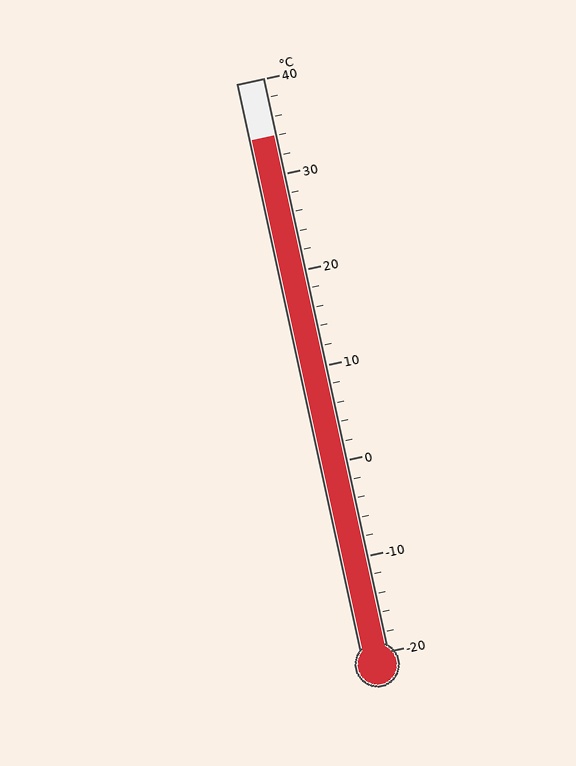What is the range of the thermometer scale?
The thermometer scale ranges from -20°C to 40°C.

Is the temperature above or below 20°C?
The temperature is above 20°C.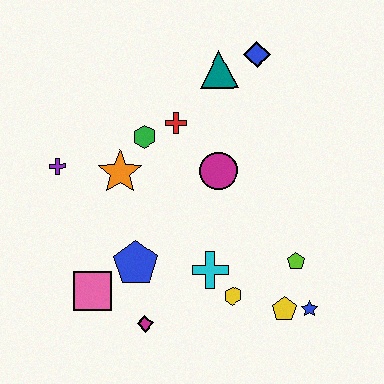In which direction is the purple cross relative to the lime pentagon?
The purple cross is to the left of the lime pentagon.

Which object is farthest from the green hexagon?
The blue star is farthest from the green hexagon.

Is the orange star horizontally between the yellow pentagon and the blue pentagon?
No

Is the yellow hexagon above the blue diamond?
No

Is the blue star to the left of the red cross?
No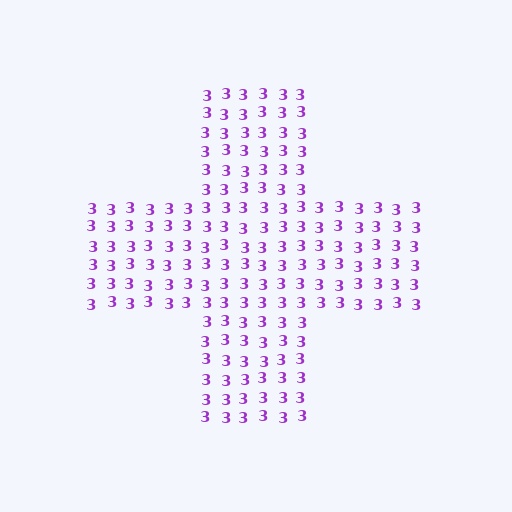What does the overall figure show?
The overall figure shows a cross.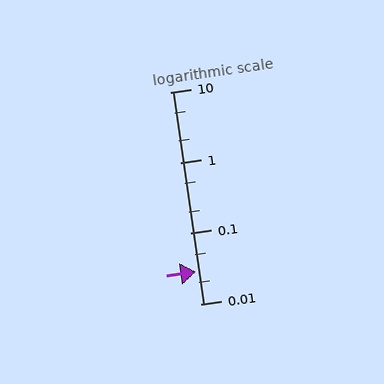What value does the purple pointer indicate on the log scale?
The pointer indicates approximately 0.029.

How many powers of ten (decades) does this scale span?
The scale spans 3 decades, from 0.01 to 10.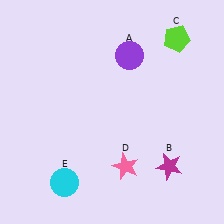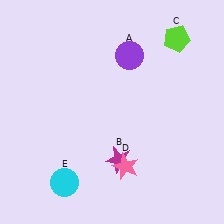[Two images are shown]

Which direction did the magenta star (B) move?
The magenta star (B) moved left.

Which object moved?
The magenta star (B) moved left.